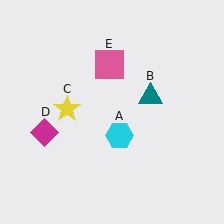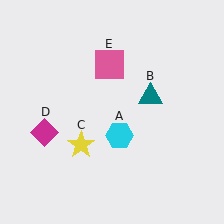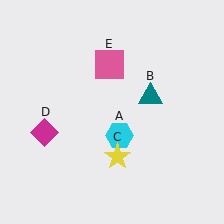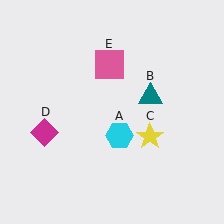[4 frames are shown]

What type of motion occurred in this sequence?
The yellow star (object C) rotated counterclockwise around the center of the scene.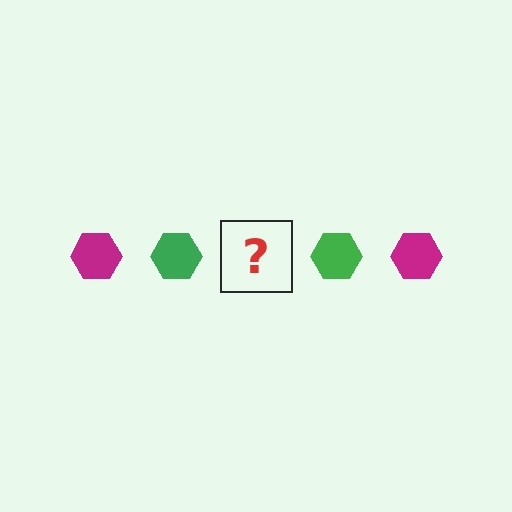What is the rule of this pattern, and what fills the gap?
The rule is that the pattern cycles through magenta, green hexagons. The gap should be filled with a magenta hexagon.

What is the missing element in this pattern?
The missing element is a magenta hexagon.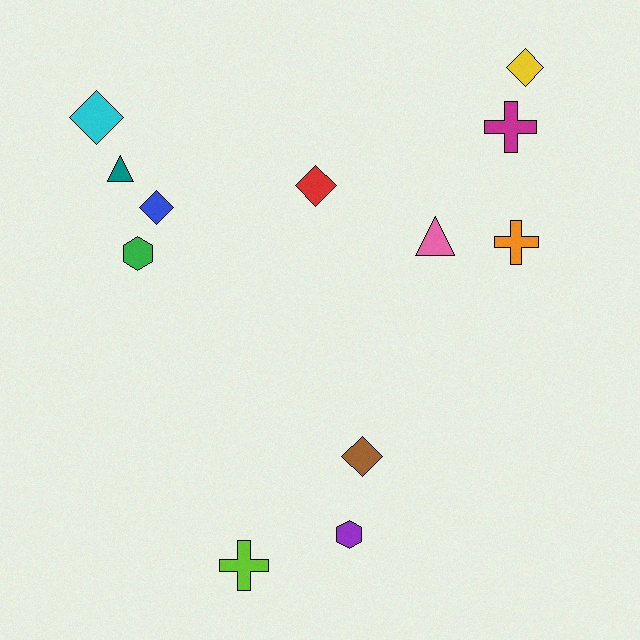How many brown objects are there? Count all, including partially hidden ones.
There is 1 brown object.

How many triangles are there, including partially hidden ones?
There are 2 triangles.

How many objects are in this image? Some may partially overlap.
There are 12 objects.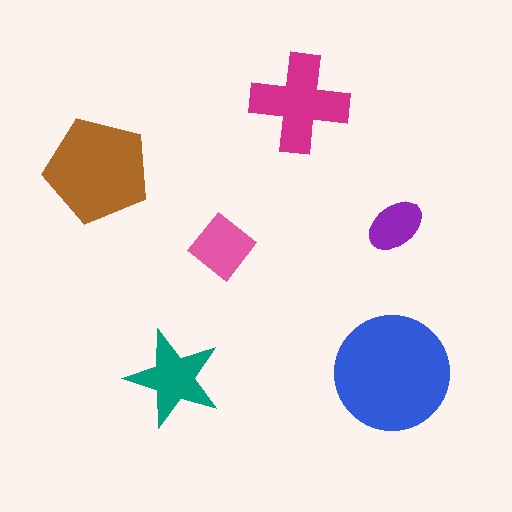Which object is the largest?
The blue circle.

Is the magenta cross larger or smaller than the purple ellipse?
Larger.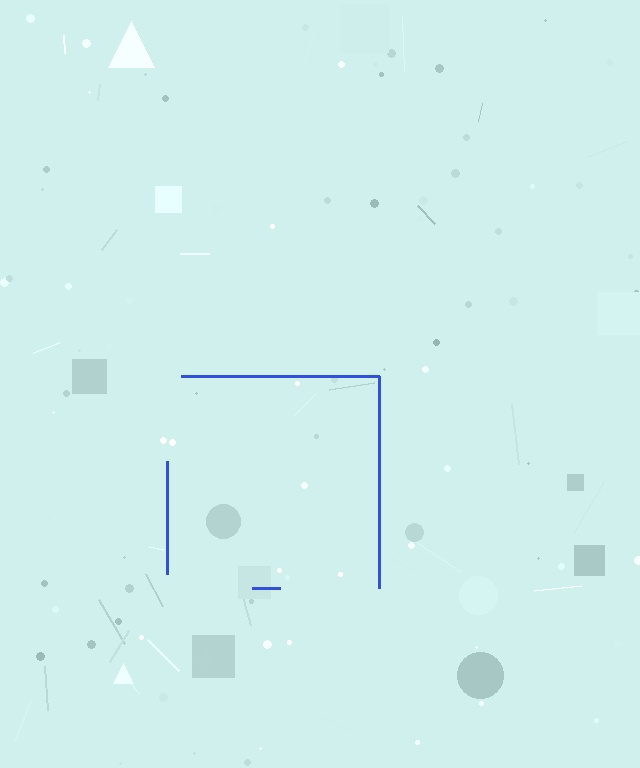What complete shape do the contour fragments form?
The contour fragments form a square.